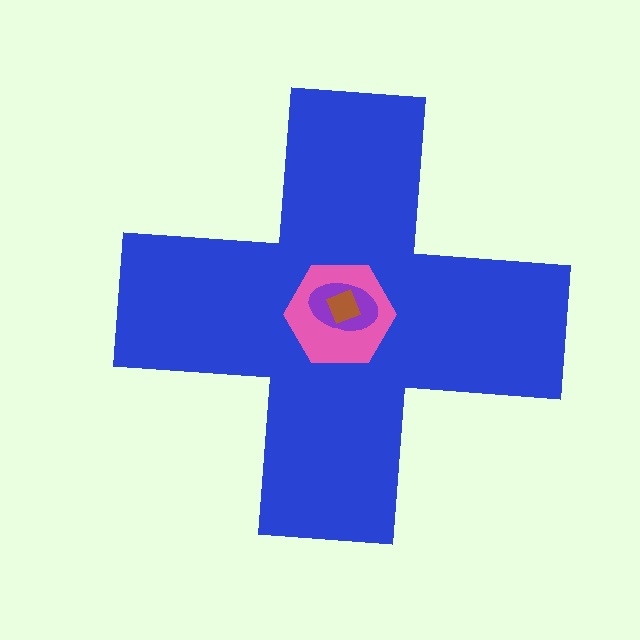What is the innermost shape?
The brown square.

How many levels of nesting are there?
4.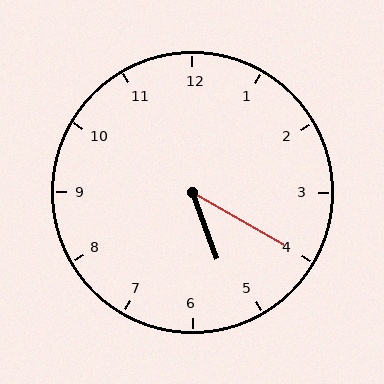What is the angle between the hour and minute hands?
Approximately 40 degrees.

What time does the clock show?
5:20.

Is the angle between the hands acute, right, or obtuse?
It is acute.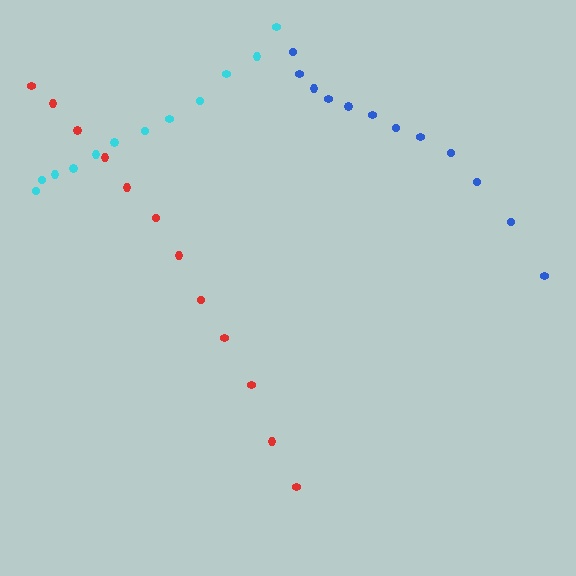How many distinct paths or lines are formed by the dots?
There are 3 distinct paths.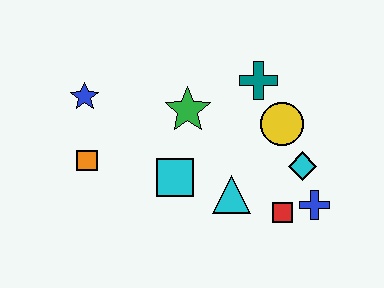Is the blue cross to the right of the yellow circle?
Yes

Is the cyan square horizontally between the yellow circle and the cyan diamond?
No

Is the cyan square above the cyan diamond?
No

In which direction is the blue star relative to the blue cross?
The blue star is to the left of the blue cross.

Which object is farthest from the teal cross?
The orange square is farthest from the teal cross.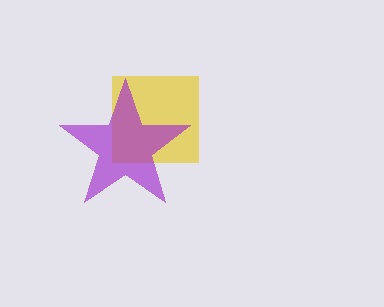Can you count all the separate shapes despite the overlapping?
Yes, there are 2 separate shapes.